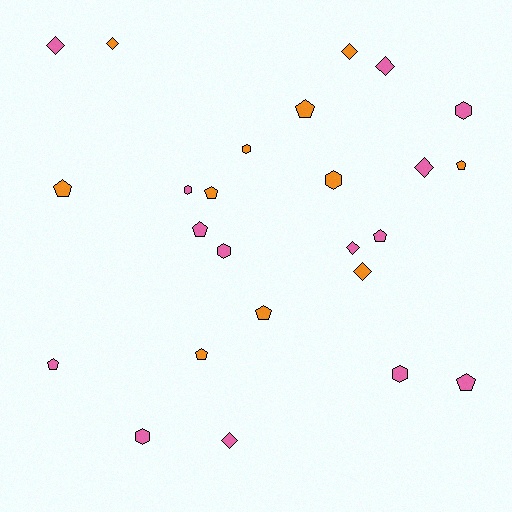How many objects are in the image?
There are 25 objects.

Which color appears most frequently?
Pink, with 14 objects.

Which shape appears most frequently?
Pentagon, with 10 objects.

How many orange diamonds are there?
There are 3 orange diamonds.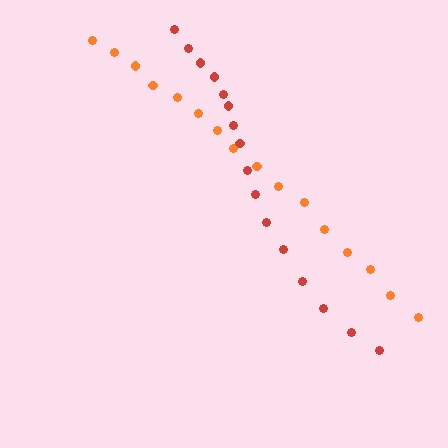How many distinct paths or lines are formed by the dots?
There are 2 distinct paths.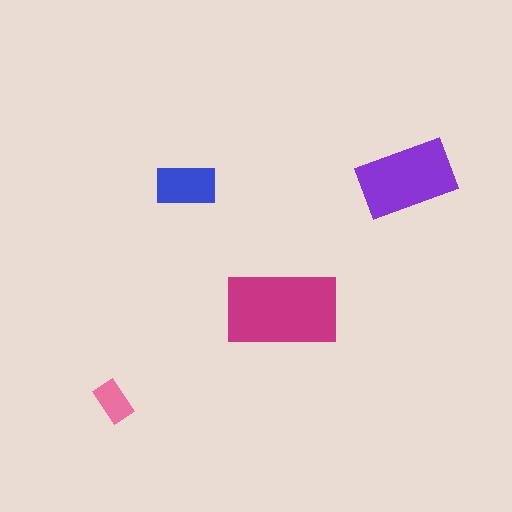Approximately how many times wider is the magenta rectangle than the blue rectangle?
About 2 times wider.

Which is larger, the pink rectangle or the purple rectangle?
The purple one.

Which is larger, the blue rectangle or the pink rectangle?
The blue one.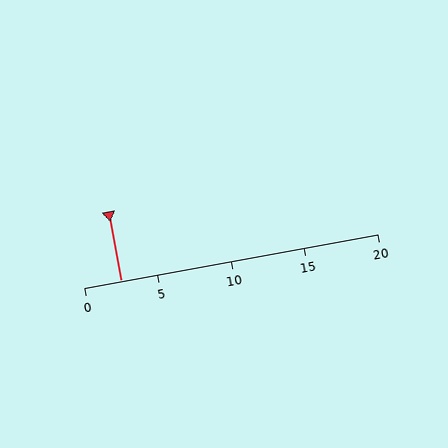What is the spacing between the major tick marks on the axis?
The major ticks are spaced 5 apart.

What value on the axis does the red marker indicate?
The marker indicates approximately 2.5.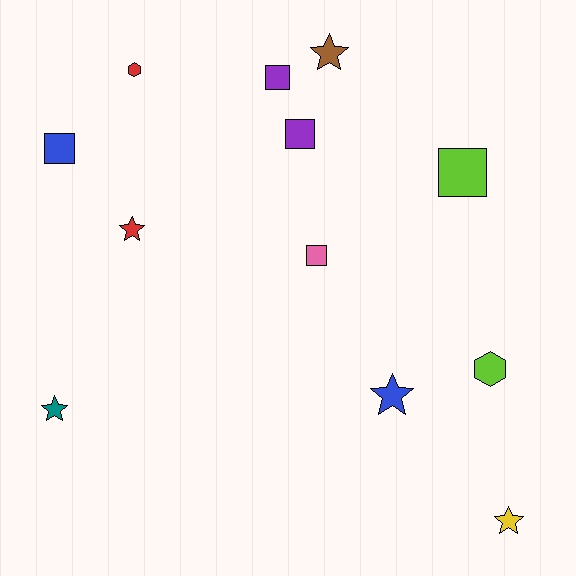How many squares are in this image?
There are 5 squares.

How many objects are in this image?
There are 12 objects.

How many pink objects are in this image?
There is 1 pink object.